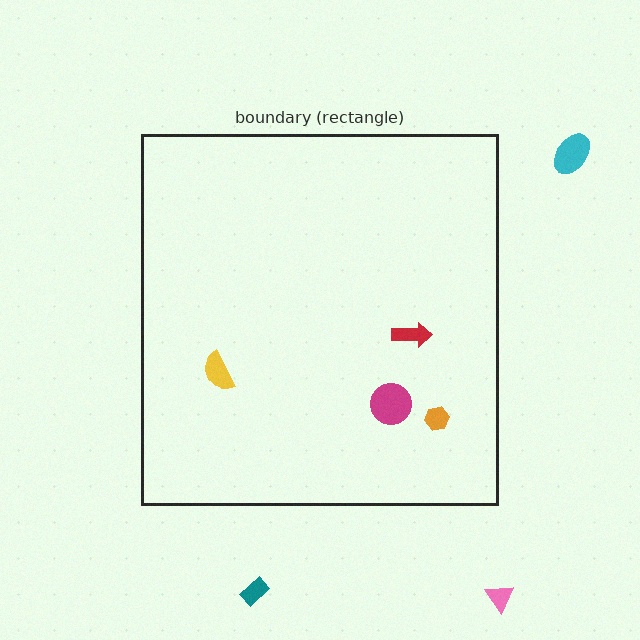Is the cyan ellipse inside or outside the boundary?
Outside.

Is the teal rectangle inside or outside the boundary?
Outside.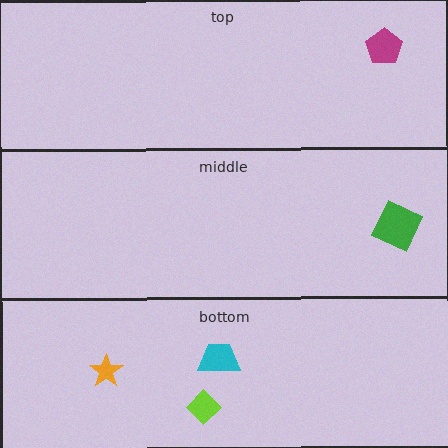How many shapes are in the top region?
1.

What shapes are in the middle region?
The green square.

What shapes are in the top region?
The magenta pentagon.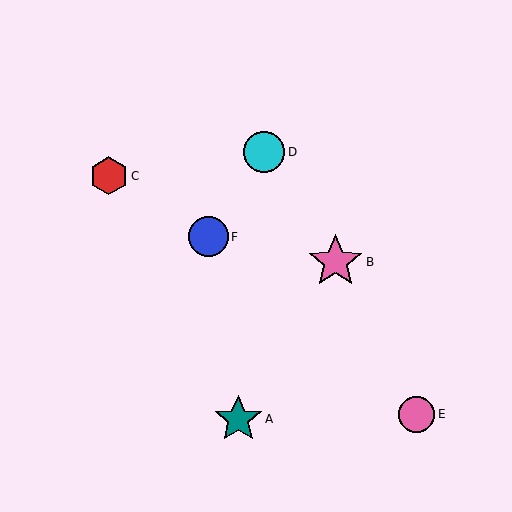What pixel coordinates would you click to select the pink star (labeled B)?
Click at (336, 262) to select the pink star B.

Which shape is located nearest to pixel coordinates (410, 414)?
The pink circle (labeled E) at (417, 414) is nearest to that location.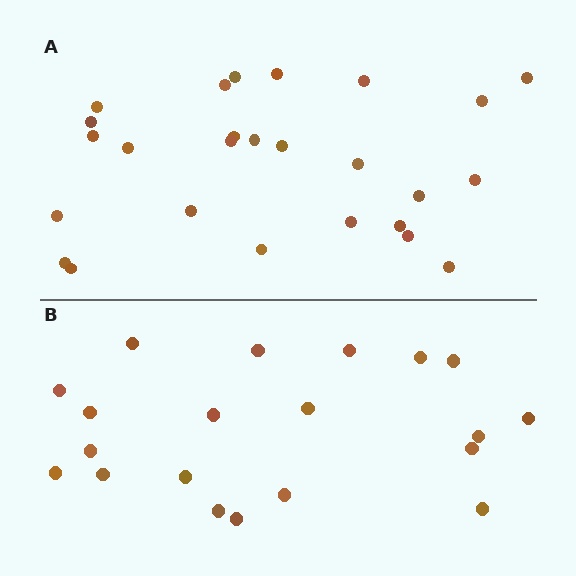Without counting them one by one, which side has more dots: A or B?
Region A (the top region) has more dots.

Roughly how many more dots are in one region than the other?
Region A has about 6 more dots than region B.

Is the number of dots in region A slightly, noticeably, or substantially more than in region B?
Region A has noticeably more, but not dramatically so. The ratio is roughly 1.3 to 1.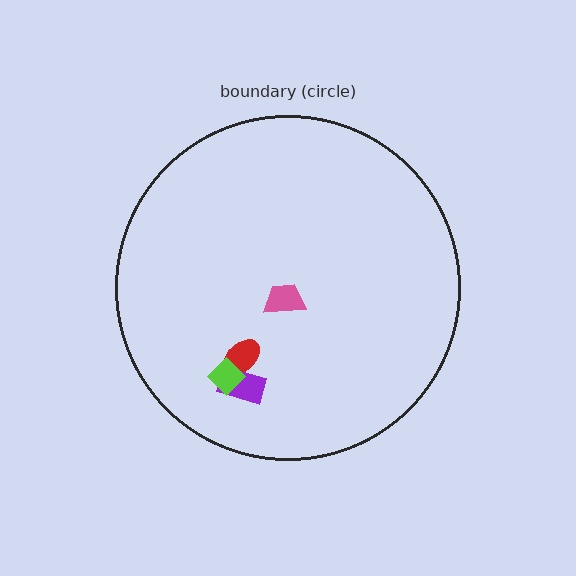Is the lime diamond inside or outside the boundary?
Inside.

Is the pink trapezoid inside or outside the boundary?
Inside.